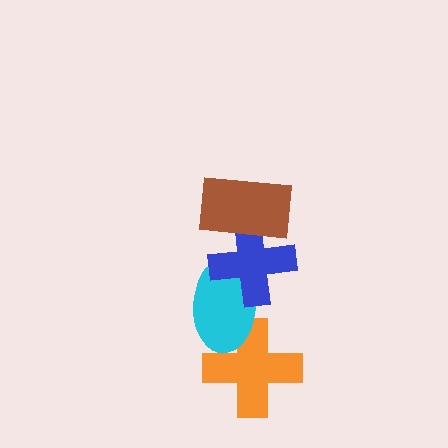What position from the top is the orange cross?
The orange cross is 4th from the top.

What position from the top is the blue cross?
The blue cross is 2nd from the top.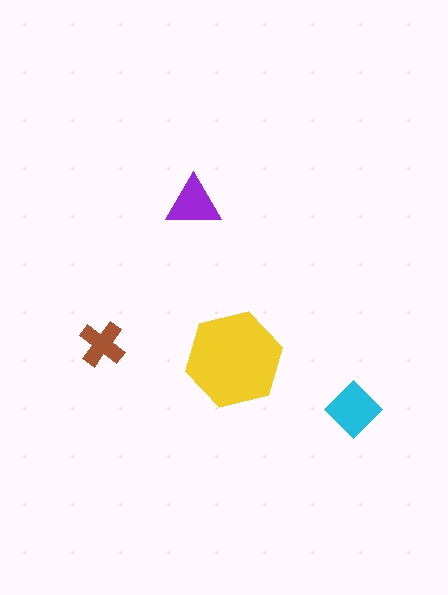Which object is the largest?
The yellow hexagon.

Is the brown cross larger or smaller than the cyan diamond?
Smaller.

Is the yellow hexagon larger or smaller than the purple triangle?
Larger.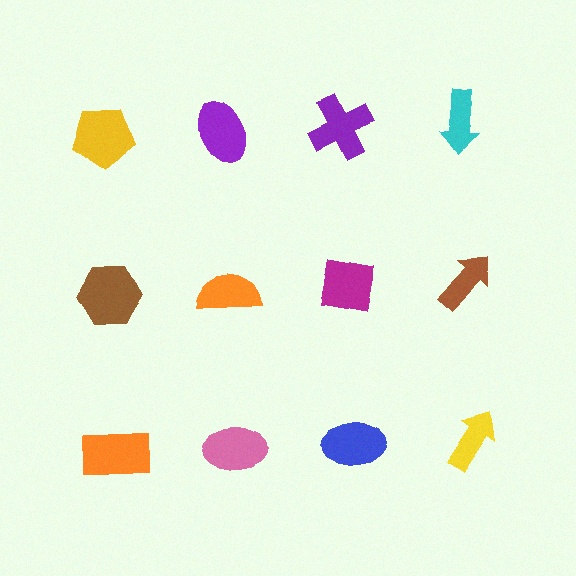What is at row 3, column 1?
An orange rectangle.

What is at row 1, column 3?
A purple cross.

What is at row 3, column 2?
A pink ellipse.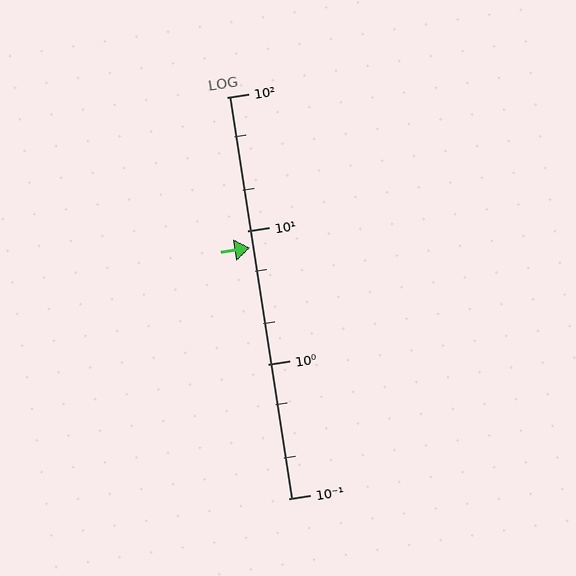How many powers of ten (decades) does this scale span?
The scale spans 3 decades, from 0.1 to 100.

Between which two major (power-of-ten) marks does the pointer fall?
The pointer is between 1 and 10.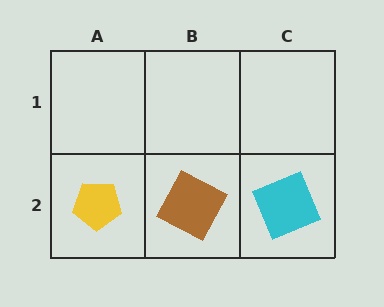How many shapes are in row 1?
0 shapes.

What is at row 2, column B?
A brown square.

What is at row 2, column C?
A cyan square.